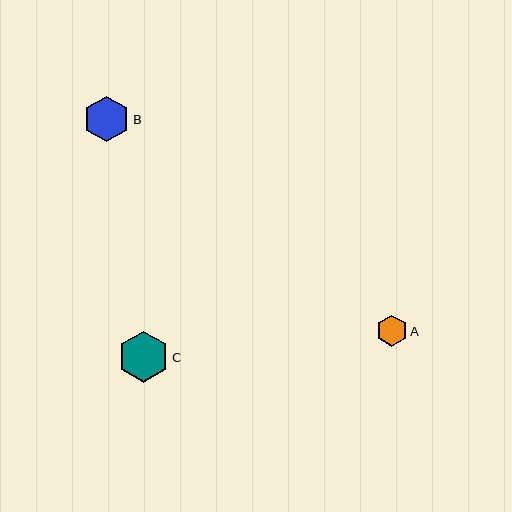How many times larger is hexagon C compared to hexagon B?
Hexagon C is approximately 1.1 times the size of hexagon B.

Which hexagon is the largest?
Hexagon C is the largest with a size of approximately 51 pixels.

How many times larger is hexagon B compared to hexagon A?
Hexagon B is approximately 1.5 times the size of hexagon A.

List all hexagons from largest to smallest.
From largest to smallest: C, B, A.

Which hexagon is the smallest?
Hexagon A is the smallest with a size of approximately 31 pixels.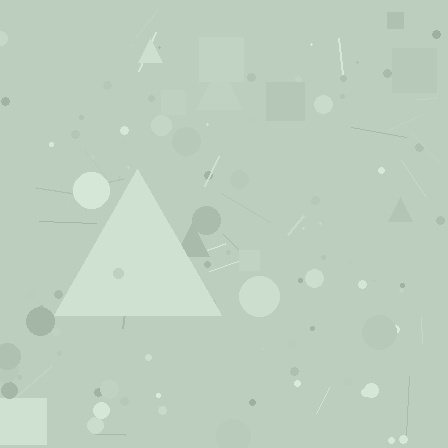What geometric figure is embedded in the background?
A triangle is embedded in the background.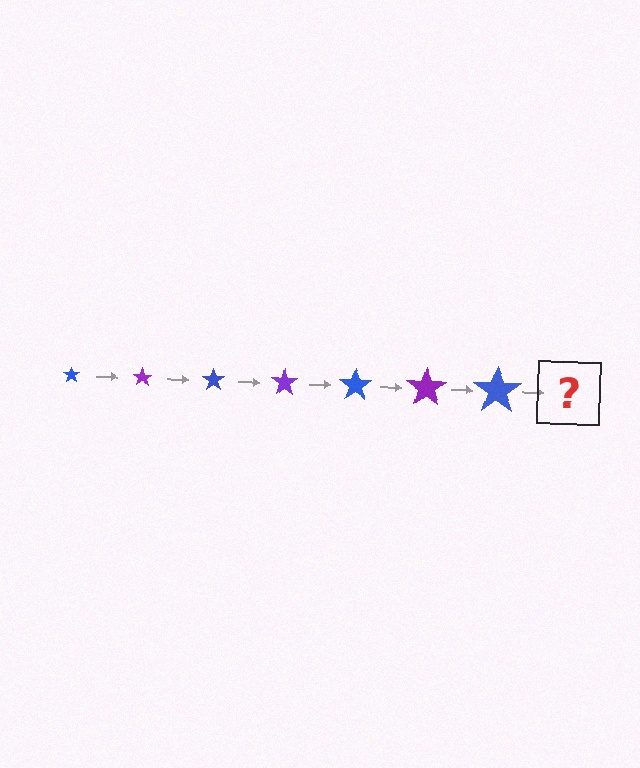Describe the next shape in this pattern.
It should be a purple star, larger than the previous one.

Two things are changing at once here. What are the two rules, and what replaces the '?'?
The two rules are that the star grows larger each step and the color cycles through blue and purple. The '?' should be a purple star, larger than the previous one.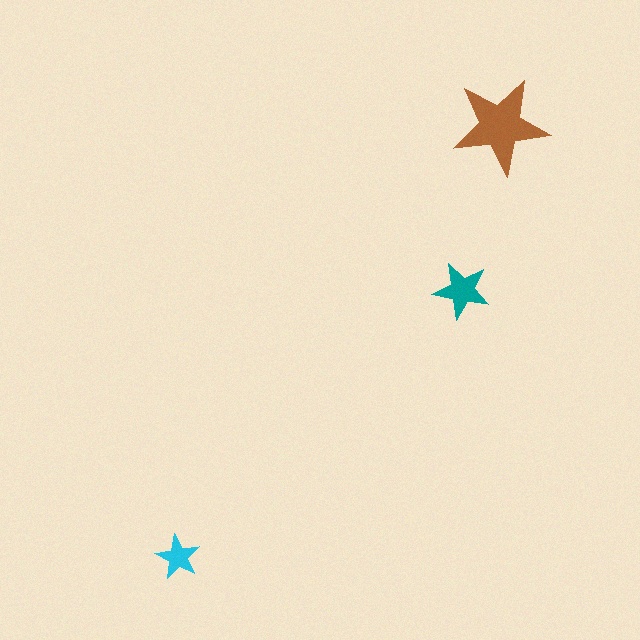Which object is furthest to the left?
The cyan star is leftmost.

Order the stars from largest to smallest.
the brown one, the teal one, the cyan one.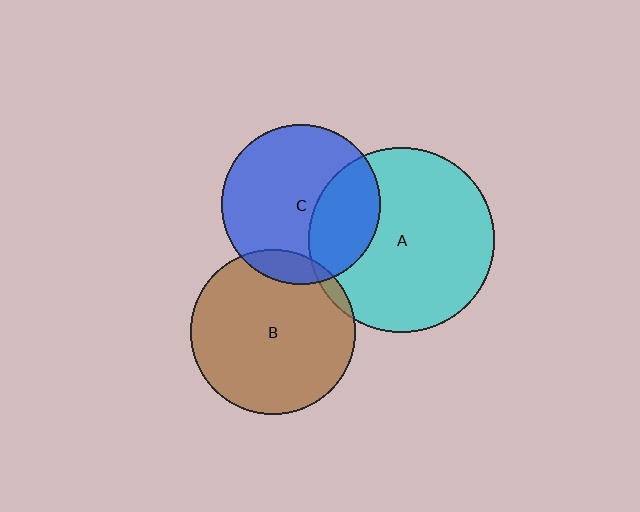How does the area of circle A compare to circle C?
Approximately 1.4 times.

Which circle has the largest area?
Circle A (cyan).